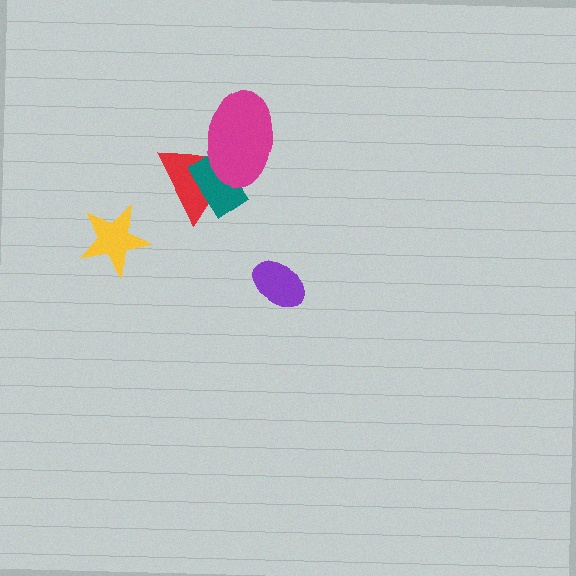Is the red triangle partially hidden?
Yes, it is partially covered by another shape.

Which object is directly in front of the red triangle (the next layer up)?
The teal rectangle is directly in front of the red triangle.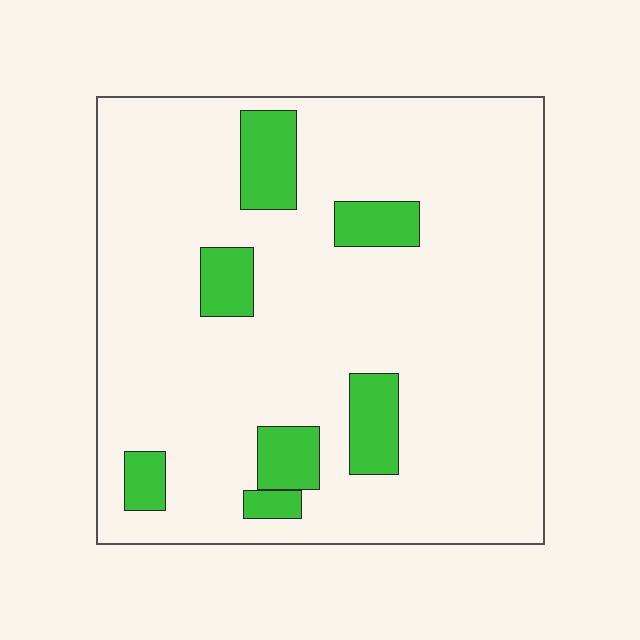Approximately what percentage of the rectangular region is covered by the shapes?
Approximately 15%.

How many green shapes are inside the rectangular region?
7.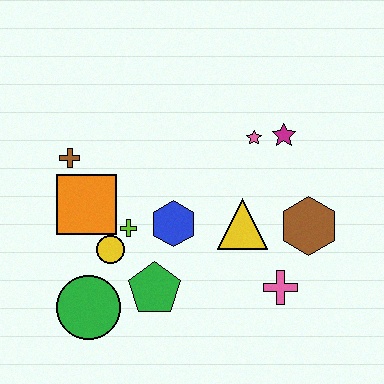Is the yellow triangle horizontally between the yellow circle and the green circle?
No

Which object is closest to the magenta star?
The pink star is closest to the magenta star.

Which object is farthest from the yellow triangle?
The brown cross is farthest from the yellow triangle.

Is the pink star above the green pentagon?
Yes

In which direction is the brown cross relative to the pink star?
The brown cross is to the left of the pink star.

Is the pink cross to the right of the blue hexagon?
Yes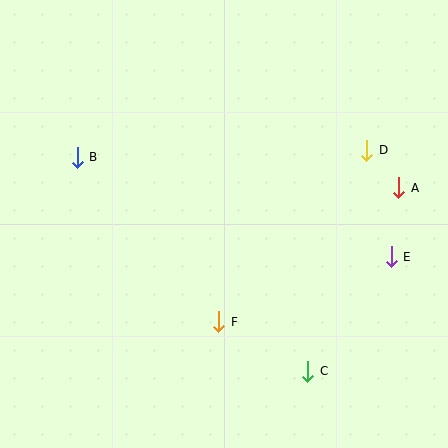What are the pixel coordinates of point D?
Point D is at (367, 150).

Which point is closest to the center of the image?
Point F at (219, 322) is closest to the center.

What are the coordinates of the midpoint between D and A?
The midpoint between D and A is at (383, 169).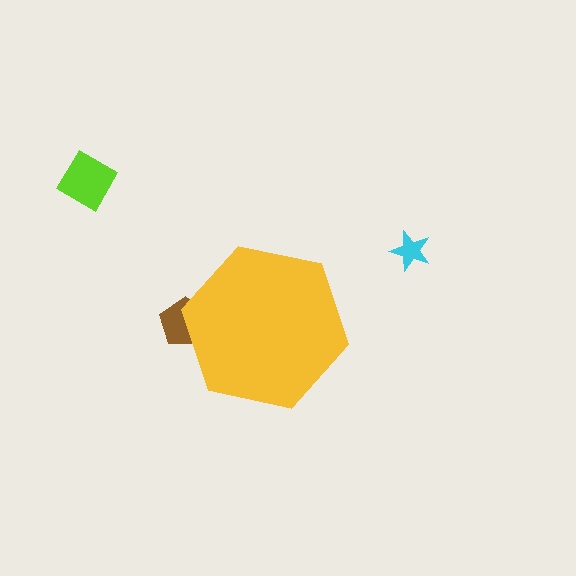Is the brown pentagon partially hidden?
Yes, the brown pentagon is partially hidden behind the yellow hexagon.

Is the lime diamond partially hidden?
No, the lime diamond is fully visible.